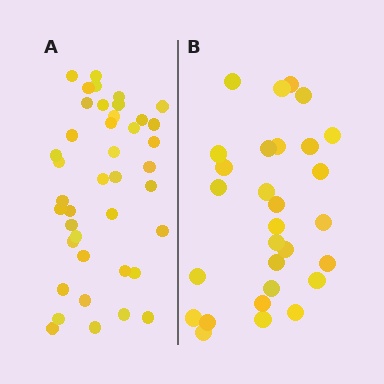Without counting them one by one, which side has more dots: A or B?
Region A (the left region) has more dots.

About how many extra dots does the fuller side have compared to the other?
Region A has roughly 12 or so more dots than region B.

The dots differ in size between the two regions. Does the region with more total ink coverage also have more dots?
No. Region B has more total ink coverage because its dots are larger, but region A actually contains more individual dots. Total area can be misleading — the number of items is what matters here.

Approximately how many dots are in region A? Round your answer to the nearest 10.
About 40 dots. (The exact count is 41, which rounds to 40.)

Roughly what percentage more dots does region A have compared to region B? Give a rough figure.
About 40% more.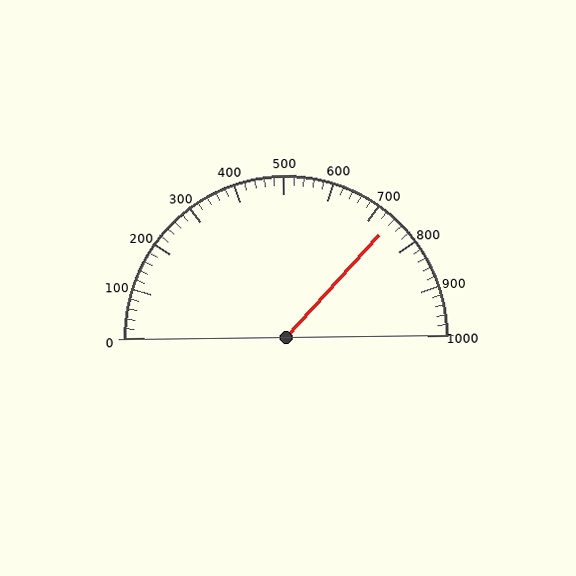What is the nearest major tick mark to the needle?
The nearest major tick mark is 700.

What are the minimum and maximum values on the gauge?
The gauge ranges from 0 to 1000.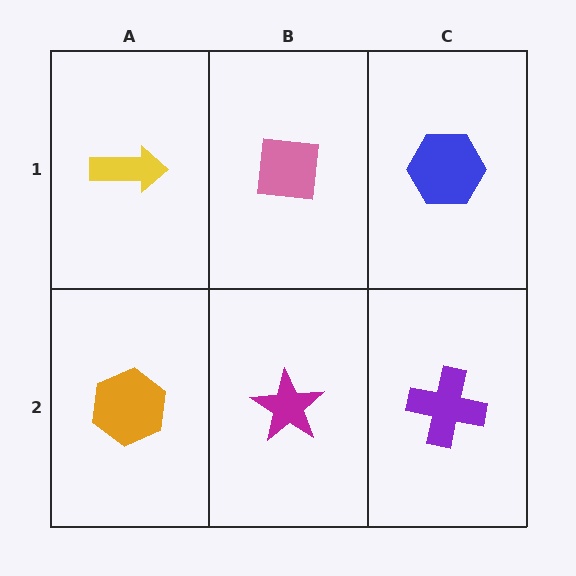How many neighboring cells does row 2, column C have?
2.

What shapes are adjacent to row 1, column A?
An orange hexagon (row 2, column A), a pink square (row 1, column B).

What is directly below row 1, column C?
A purple cross.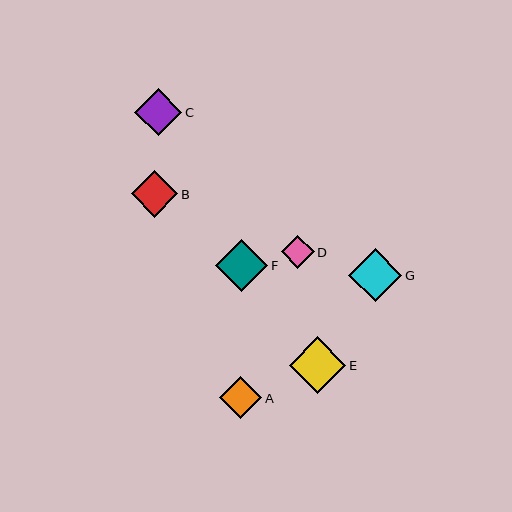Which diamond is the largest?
Diamond E is the largest with a size of approximately 56 pixels.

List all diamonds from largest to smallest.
From largest to smallest: E, G, F, C, B, A, D.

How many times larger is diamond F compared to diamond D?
Diamond F is approximately 1.6 times the size of diamond D.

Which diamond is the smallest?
Diamond D is the smallest with a size of approximately 33 pixels.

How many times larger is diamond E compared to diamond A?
Diamond E is approximately 1.3 times the size of diamond A.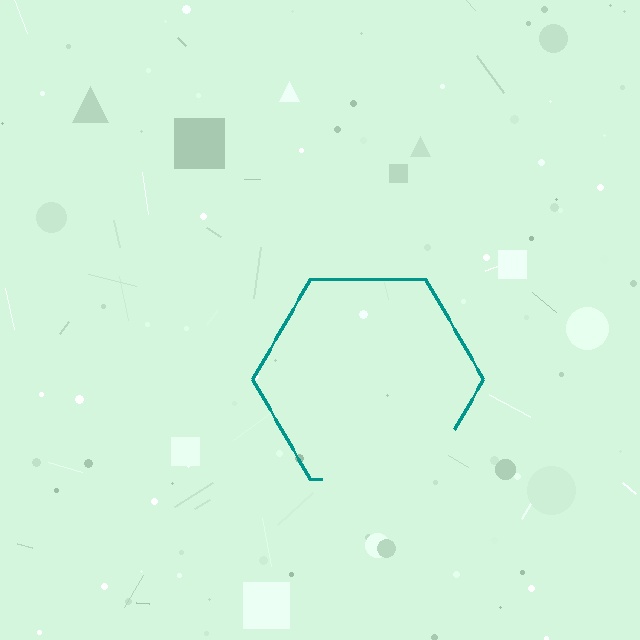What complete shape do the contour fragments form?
The contour fragments form a hexagon.